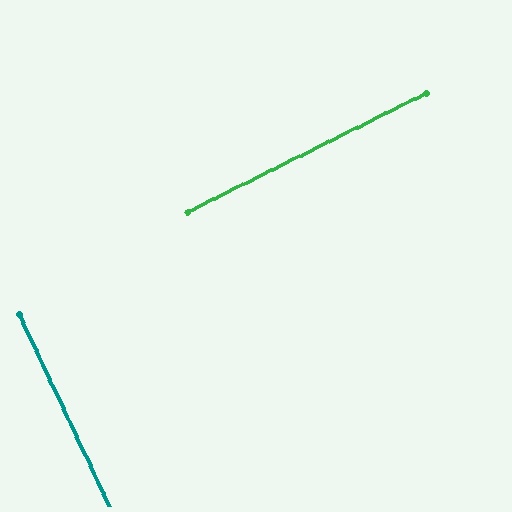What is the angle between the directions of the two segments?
Approximately 89 degrees.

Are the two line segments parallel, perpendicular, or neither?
Perpendicular — they meet at approximately 89°.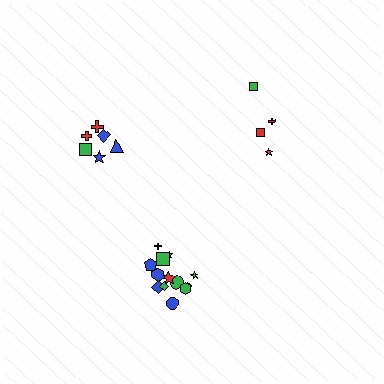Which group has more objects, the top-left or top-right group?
The top-left group.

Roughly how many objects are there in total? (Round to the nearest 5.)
Roughly 25 objects in total.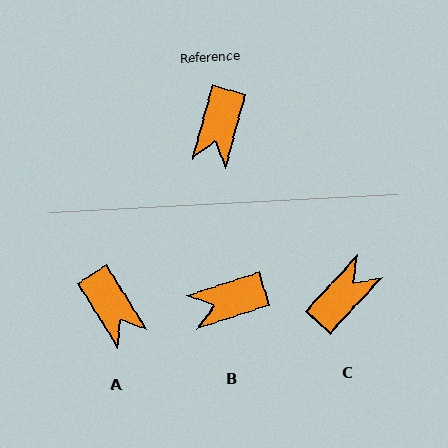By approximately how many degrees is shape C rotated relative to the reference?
Approximately 153 degrees counter-clockwise.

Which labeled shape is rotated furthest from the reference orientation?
C, about 153 degrees away.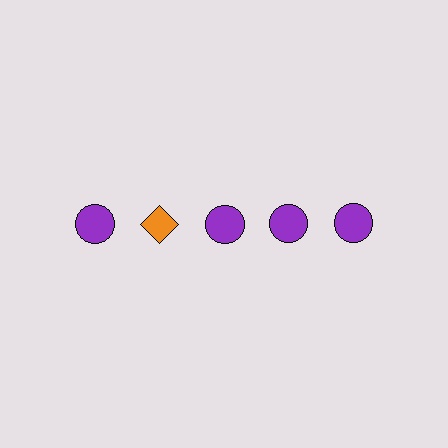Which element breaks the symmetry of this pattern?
The orange diamond in the top row, second from left column breaks the symmetry. All other shapes are purple circles.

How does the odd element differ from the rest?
It differs in both color (orange instead of purple) and shape (diamond instead of circle).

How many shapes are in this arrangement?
There are 5 shapes arranged in a grid pattern.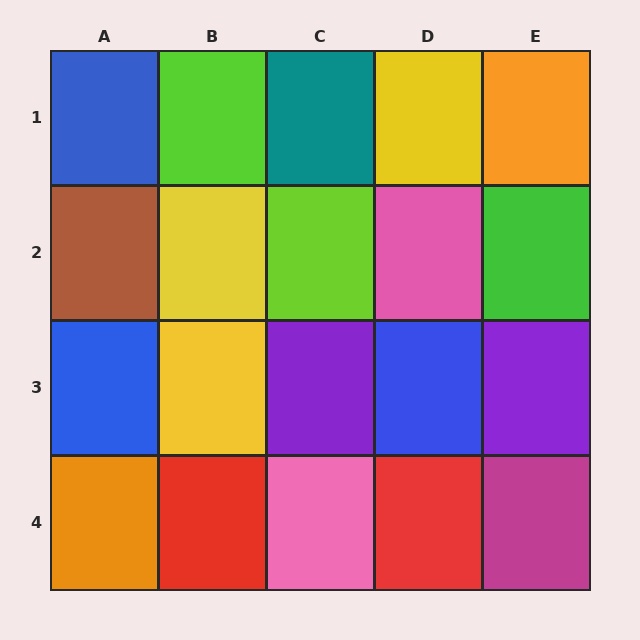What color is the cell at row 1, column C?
Teal.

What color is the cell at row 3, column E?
Purple.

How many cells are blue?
3 cells are blue.